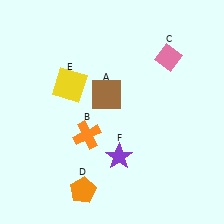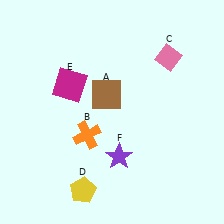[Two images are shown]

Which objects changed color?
D changed from orange to yellow. E changed from yellow to magenta.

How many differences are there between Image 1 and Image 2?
There are 2 differences between the two images.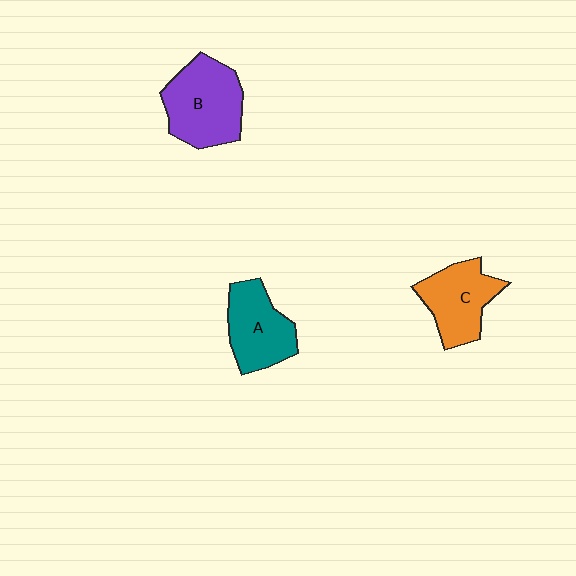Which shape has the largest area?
Shape B (purple).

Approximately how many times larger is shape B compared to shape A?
Approximately 1.2 times.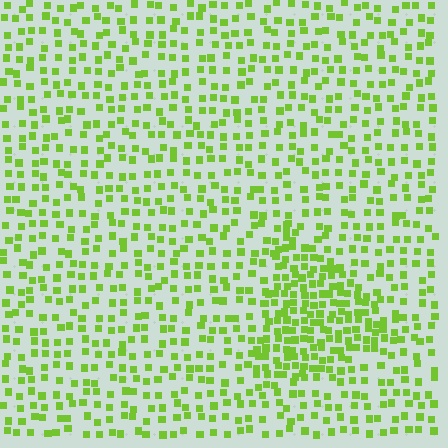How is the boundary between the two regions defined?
The boundary is defined by a change in element density (approximately 2.0x ratio). All elements are the same color, size, and shape.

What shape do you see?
I see a triangle.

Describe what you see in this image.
The image contains small lime elements arranged at two different densities. A triangle-shaped region is visible where the elements are more densely packed than the surrounding area.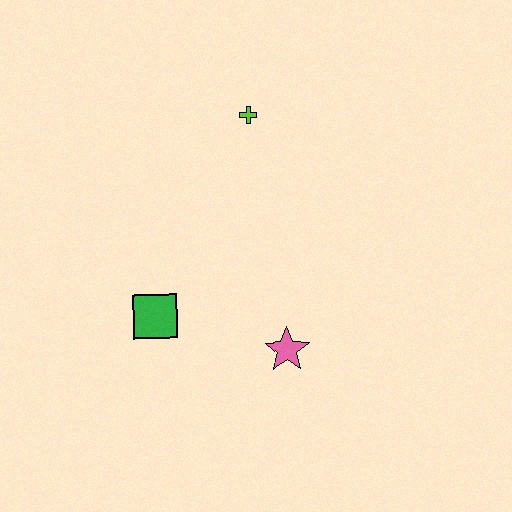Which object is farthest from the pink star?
The lime cross is farthest from the pink star.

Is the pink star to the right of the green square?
Yes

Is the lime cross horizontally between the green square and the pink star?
Yes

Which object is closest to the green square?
The pink star is closest to the green square.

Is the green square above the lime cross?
No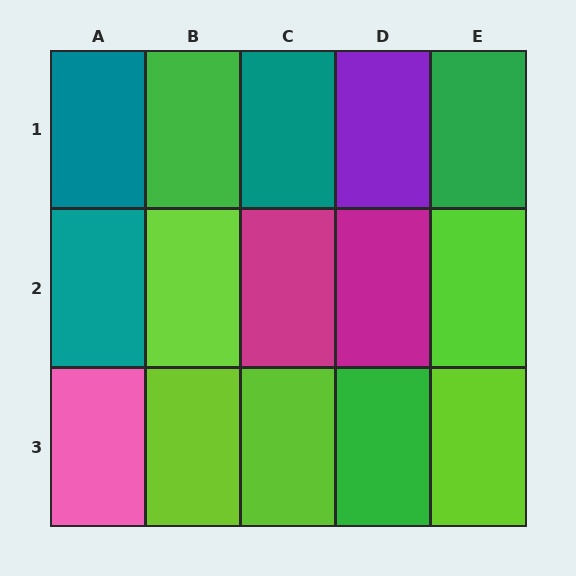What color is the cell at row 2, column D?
Magenta.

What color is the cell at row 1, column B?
Green.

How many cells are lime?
5 cells are lime.